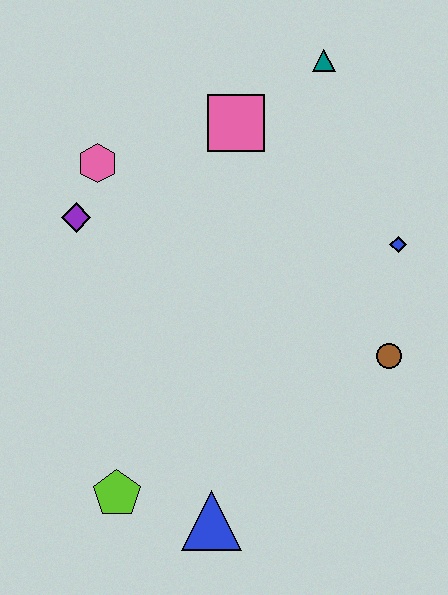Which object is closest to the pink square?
The teal triangle is closest to the pink square.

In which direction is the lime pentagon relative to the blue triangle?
The lime pentagon is to the left of the blue triangle.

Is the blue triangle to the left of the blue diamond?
Yes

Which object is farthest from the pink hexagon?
The blue triangle is farthest from the pink hexagon.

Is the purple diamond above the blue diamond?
Yes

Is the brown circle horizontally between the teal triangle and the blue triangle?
No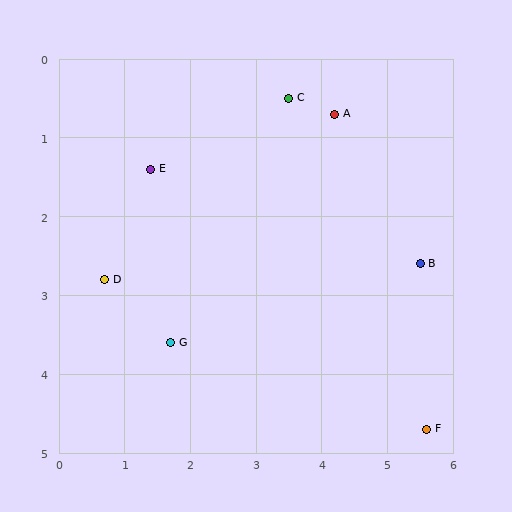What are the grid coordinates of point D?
Point D is at approximately (0.7, 2.8).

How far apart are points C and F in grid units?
Points C and F are about 4.7 grid units apart.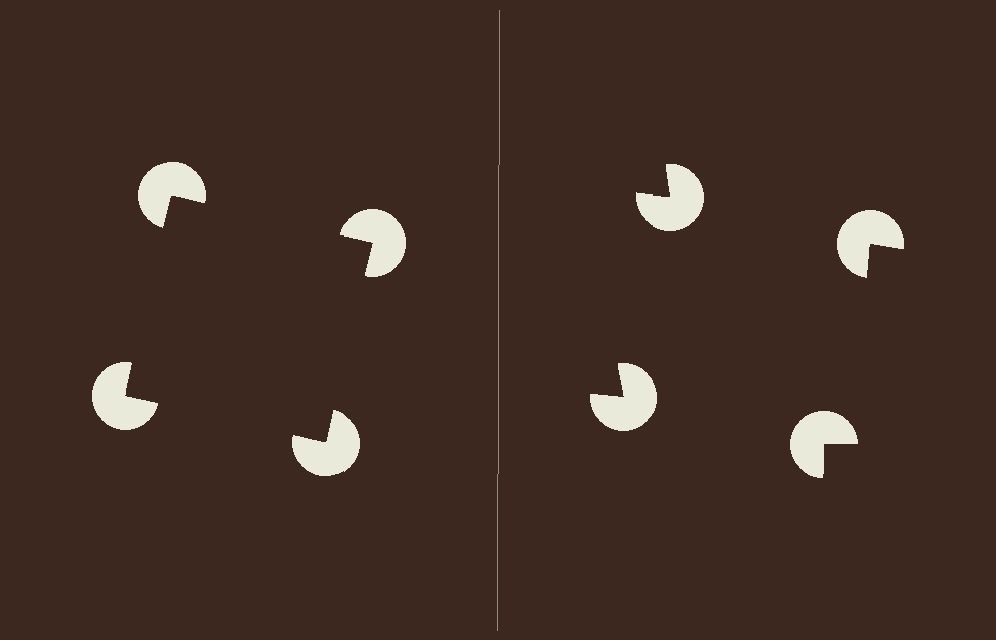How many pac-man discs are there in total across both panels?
8 — 4 on each side.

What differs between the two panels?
The pac-man discs are positioned identically on both sides; only the wedge orientations differ. On the left they align to a square; on the right they are misaligned.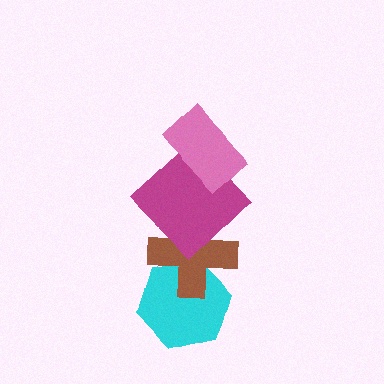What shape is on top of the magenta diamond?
The pink rectangle is on top of the magenta diamond.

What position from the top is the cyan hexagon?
The cyan hexagon is 4th from the top.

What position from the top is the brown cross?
The brown cross is 3rd from the top.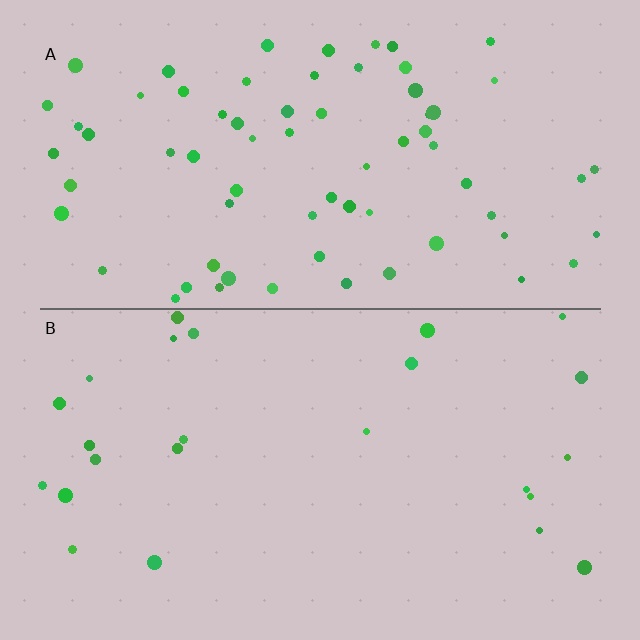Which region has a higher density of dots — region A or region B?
A (the top).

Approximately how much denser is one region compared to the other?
Approximately 2.8× — region A over region B.